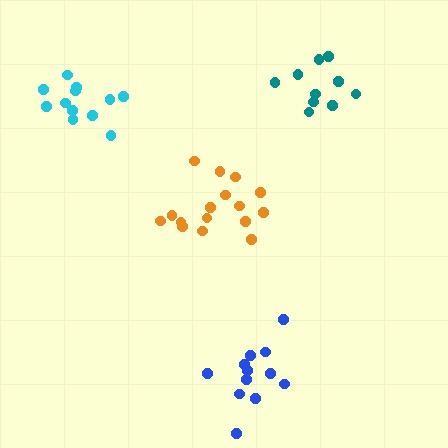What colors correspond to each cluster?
The clusters are colored: cyan, teal, orange, blue.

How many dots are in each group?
Group 1: 12 dots, Group 2: 10 dots, Group 3: 16 dots, Group 4: 12 dots (50 total).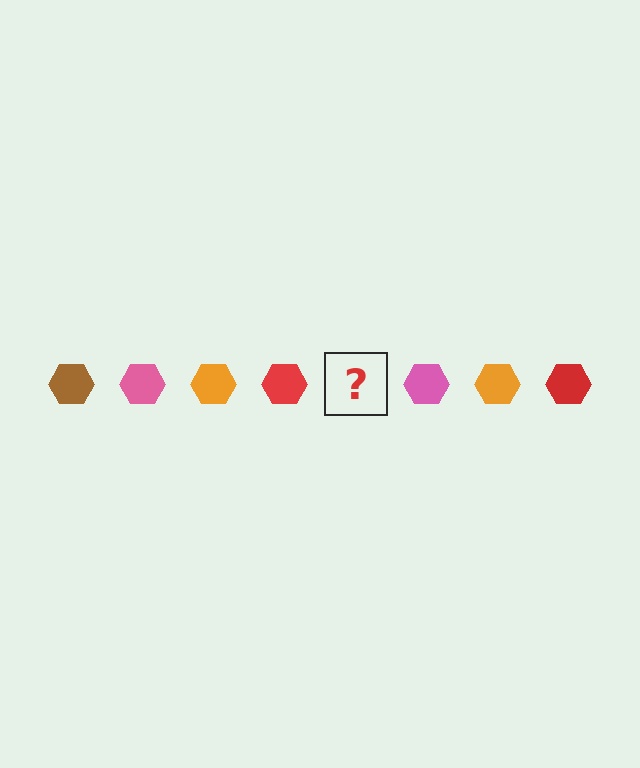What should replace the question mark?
The question mark should be replaced with a brown hexagon.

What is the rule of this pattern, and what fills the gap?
The rule is that the pattern cycles through brown, pink, orange, red hexagons. The gap should be filled with a brown hexagon.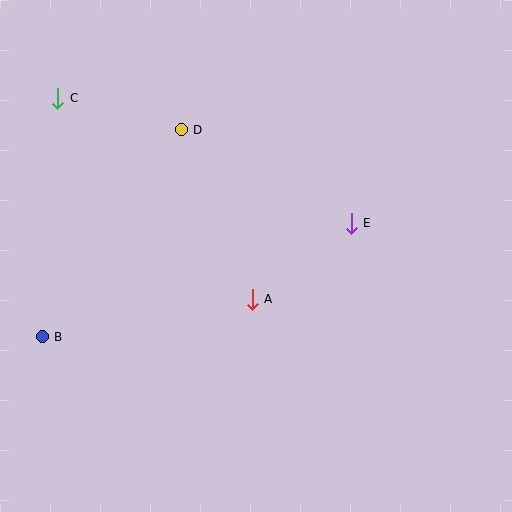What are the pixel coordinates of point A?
Point A is at (252, 299).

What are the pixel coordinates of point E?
Point E is at (351, 223).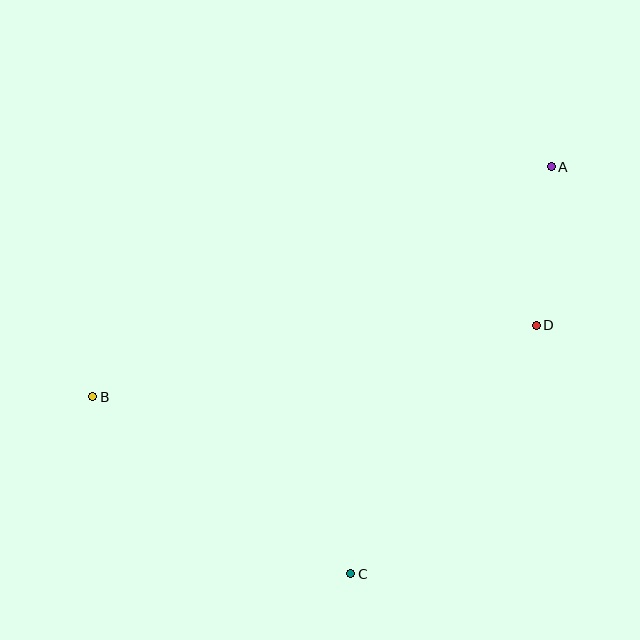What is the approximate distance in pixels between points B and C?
The distance between B and C is approximately 313 pixels.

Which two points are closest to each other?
Points A and D are closest to each other.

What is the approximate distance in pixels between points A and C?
The distance between A and C is approximately 454 pixels.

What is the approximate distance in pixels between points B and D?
The distance between B and D is approximately 449 pixels.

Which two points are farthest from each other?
Points A and B are farthest from each other.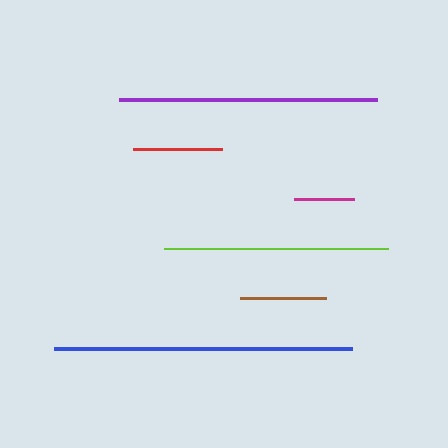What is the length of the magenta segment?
The magenta segment is approximately 60 pixels long.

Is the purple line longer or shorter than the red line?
The purple line is longer than the red line.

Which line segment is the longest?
The blue line is the longest at approximately 298 pixels.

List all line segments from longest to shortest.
From longest to shortest: blue, purple, lime, red, brown, magenta.